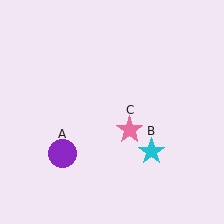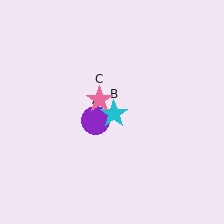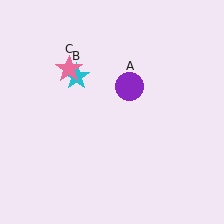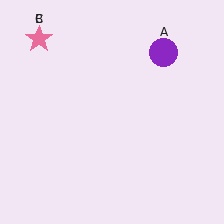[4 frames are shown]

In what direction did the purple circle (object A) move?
The purple circle (object A) moved up and to the right.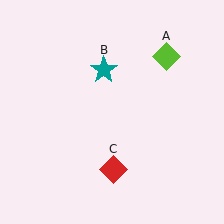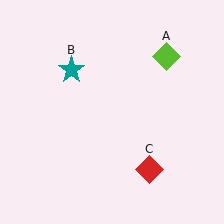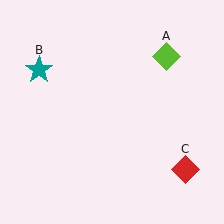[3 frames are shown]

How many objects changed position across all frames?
2 objects changed position: teal star (object B), red diamond (object C).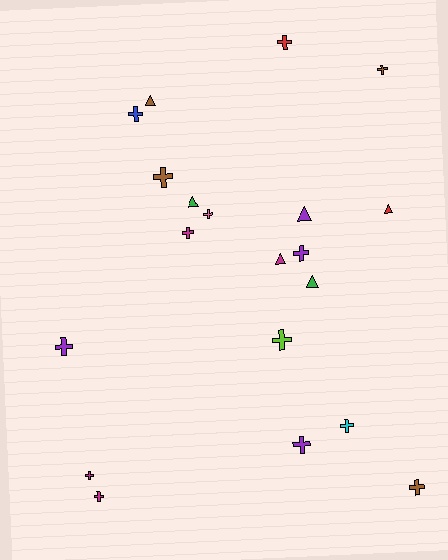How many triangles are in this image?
There are 6 triangles.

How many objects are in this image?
There are 20 objects.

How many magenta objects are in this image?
There are 4 magenta objects.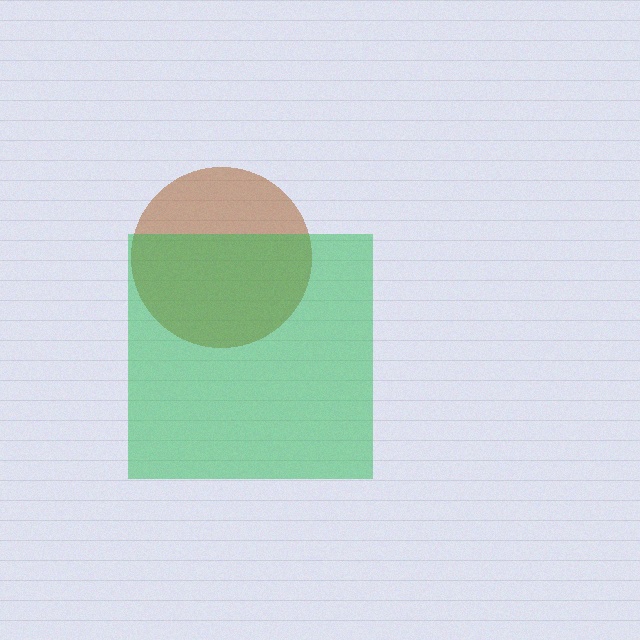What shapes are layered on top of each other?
The layered shapes are: a brown circle, a green square.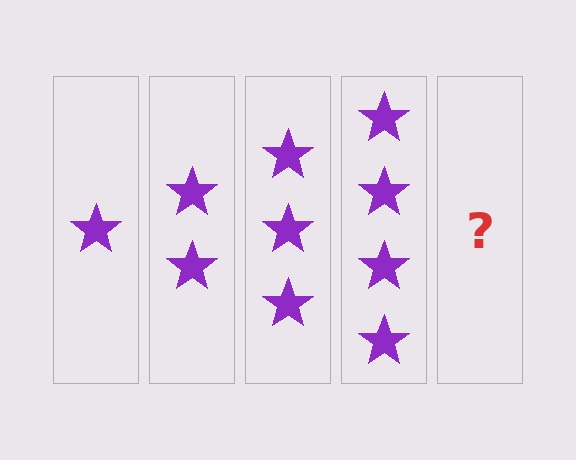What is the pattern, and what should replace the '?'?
The pattern is that each step adds one more star. The '?' should be 5 stars.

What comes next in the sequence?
The next element should be 5 stars.